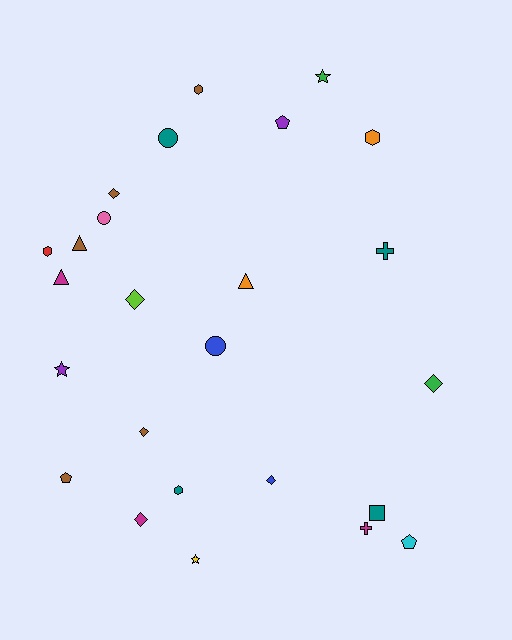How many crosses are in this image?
There are 2 crosses.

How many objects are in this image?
There are 25 objects.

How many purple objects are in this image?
There are 2 purple objects.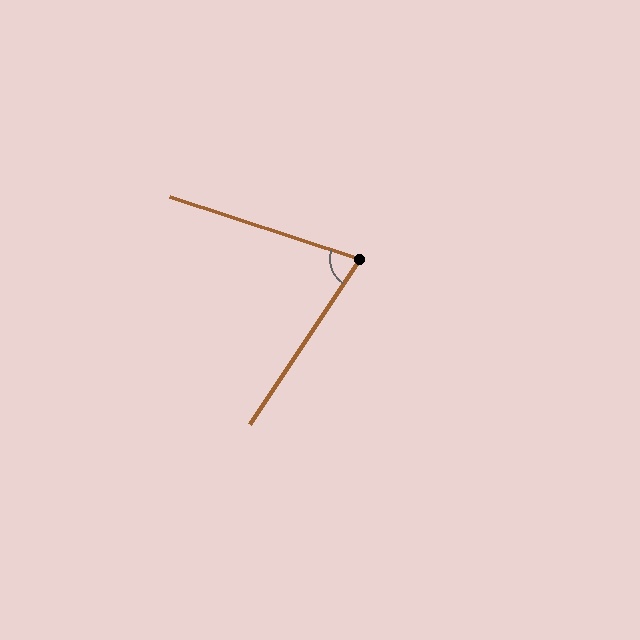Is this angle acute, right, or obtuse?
It is acute.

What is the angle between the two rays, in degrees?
Approximately 75 degrees.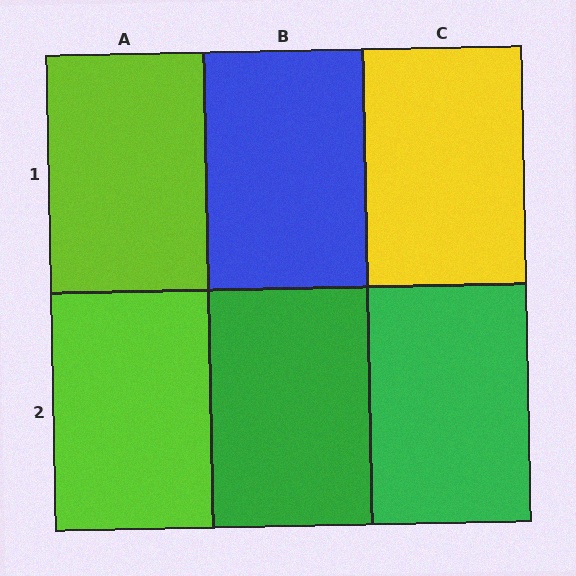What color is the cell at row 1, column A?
Lime.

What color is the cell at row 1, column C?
Yellow.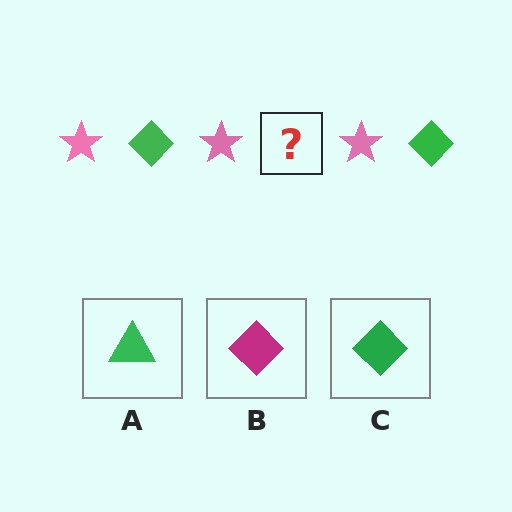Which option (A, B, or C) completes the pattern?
C.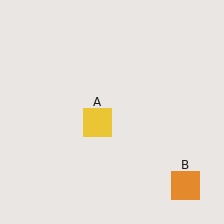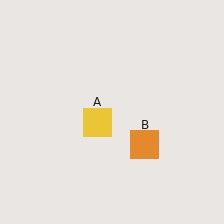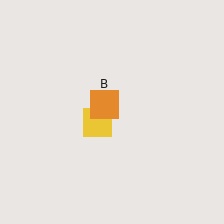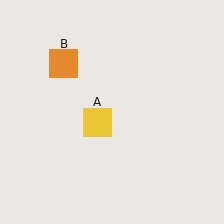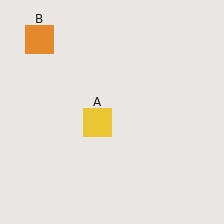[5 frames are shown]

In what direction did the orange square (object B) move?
The orange square (object B) moved up and to the left.